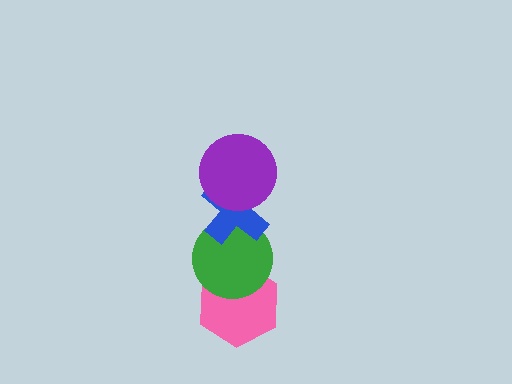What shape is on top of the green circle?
The blue cross is on top of the green circle.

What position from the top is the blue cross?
The blue cross is 2nd from the top.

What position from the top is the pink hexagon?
The pink hexagon is 4th from the top.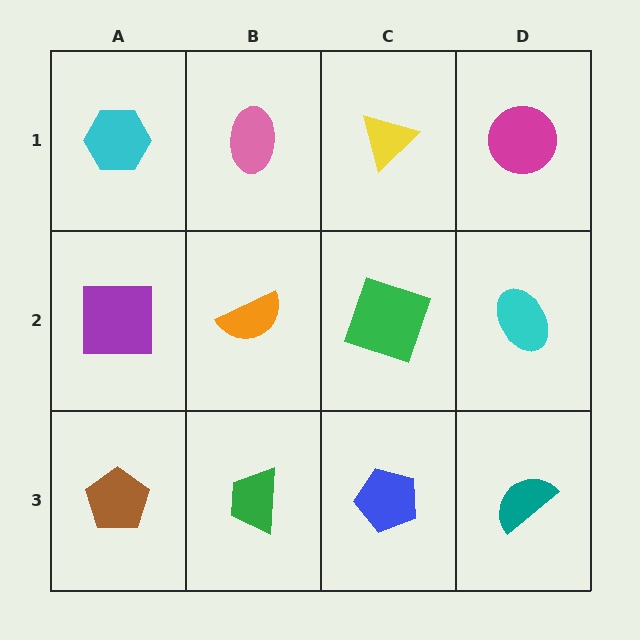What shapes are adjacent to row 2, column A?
A cyan hexagon (row 1, column A), a brown pentagon (row 3, column A), an orange semicircle (row 2, column B).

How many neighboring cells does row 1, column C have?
3.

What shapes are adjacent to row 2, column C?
A yellow triangle (row 1, column C), a blue pentagon (row 3, column C), an orange semicircle (row 2, column B), a cyan ellipse (row 2, column D).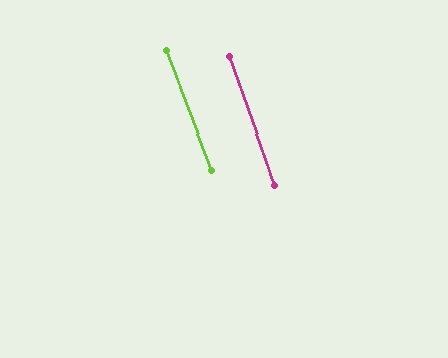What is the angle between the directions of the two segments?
Approximately 1 degree.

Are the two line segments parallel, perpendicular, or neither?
Parallel — their directions differ by only 1.4°.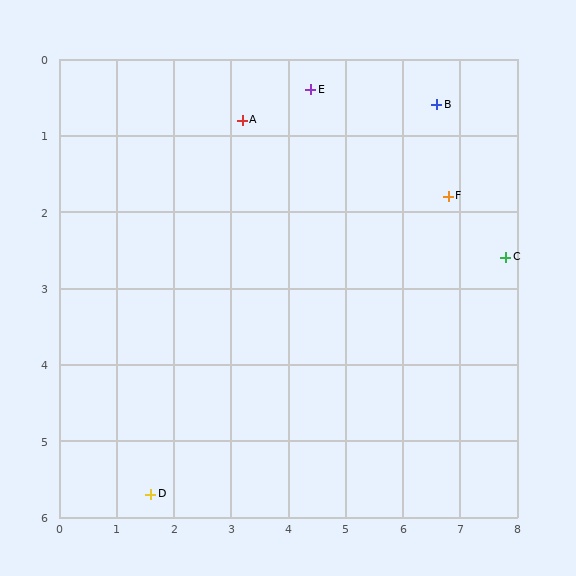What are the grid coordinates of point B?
Point B is at approximately (6.6, 0.6).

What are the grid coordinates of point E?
Point E is at approximately (4.4, 0.4).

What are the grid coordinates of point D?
Point D is at approximately (1.6, 5.7).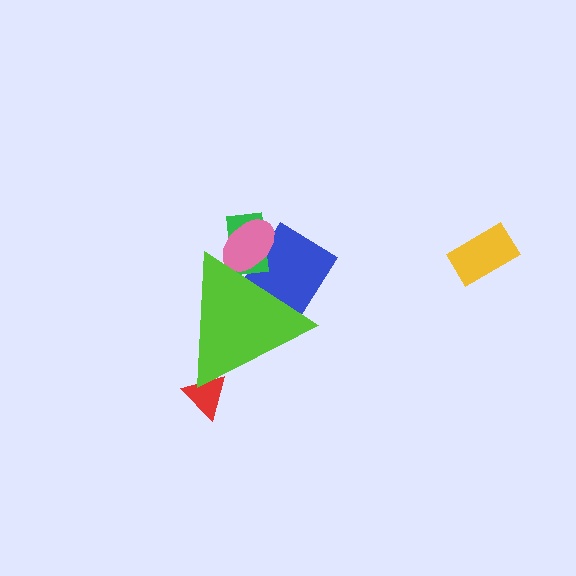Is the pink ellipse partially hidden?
Yes, the pink ellipse is partially hidden behind the lime triangle.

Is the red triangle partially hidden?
Yes, the red triangle is partially hidden behind the lime triangle.